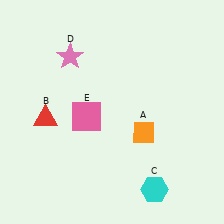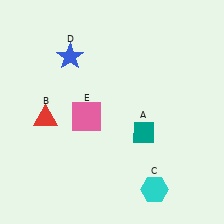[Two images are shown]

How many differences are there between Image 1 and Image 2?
There are 2 differences between the two images.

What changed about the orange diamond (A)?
In Image 1, A is orange. In Image 2, it changed to teal.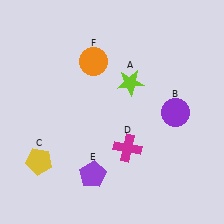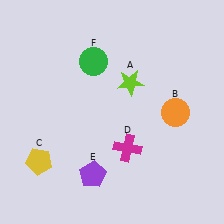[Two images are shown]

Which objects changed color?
B changed from purple to orange. F changed from orange to green.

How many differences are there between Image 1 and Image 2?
There are 2 differences between the two images.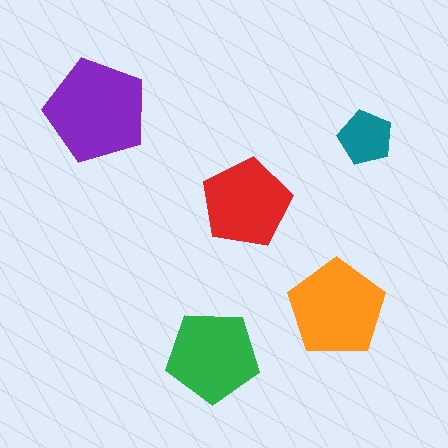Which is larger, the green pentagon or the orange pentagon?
The orange one.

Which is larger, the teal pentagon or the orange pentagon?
The orange one.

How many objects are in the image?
There are 5 objects in the image.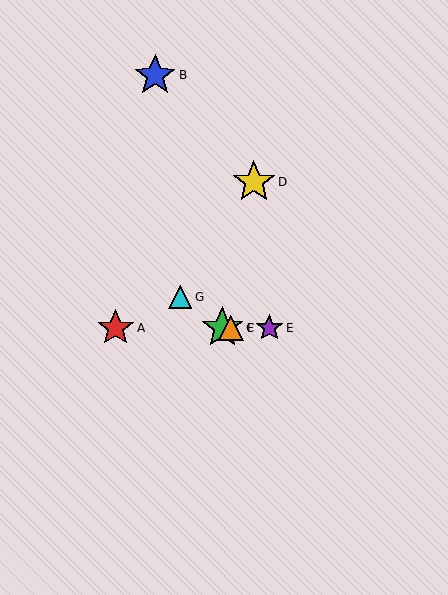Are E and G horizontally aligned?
No, E is at y≈328 and G is at y≈297.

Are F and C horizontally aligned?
Yes, both are at y≈328.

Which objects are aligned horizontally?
Objects A, C, E, F are aligned horizontally.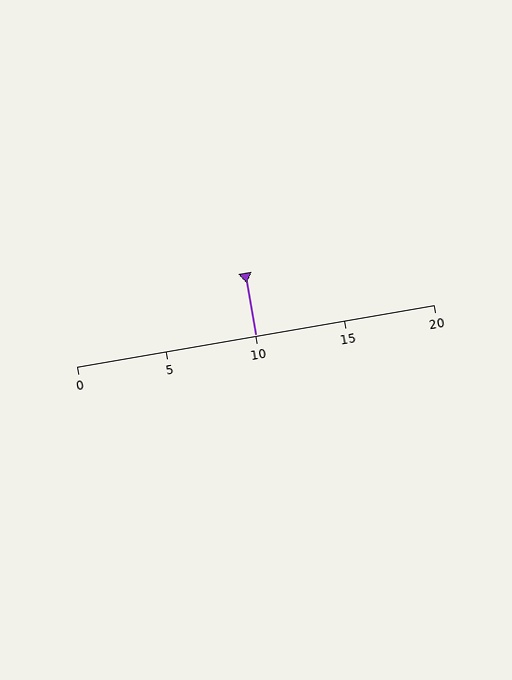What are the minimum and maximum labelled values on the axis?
The axis runs from 0 to 20.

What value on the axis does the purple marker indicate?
The marker indicates approximately 10.